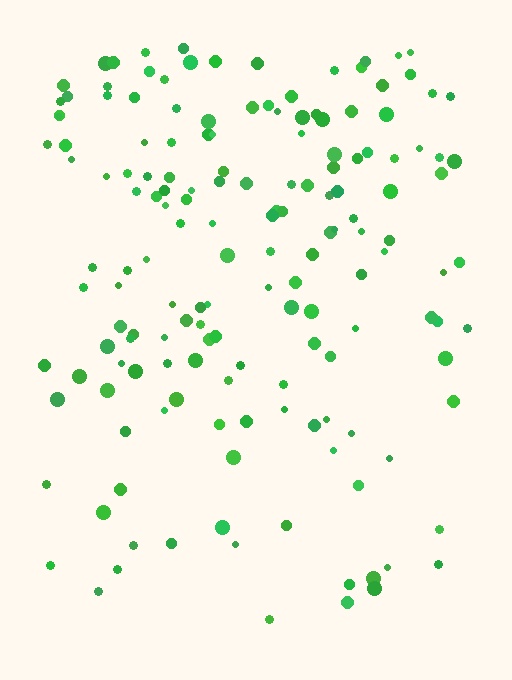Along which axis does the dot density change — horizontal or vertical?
Vertical.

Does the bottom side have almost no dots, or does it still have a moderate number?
Still a moderate number, just noticeably fewer than the top.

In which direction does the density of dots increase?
From bottom to top, with the top side densest.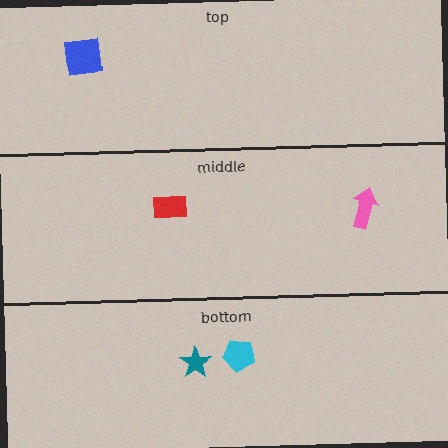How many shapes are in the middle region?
2.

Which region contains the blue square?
The top region.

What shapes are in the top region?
The blue square.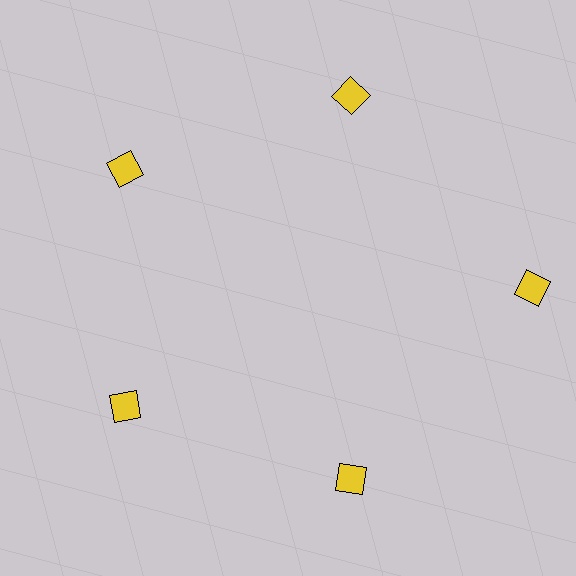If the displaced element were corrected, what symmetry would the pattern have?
It would have 5-fold rotational symmetry — the pattern would map onto itself every 72 degrees.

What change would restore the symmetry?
The symmetry would be restored by moving it inward, back onto the ring so that all 5 squares sit at equal angles and equal distance from the center.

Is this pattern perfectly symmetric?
No. The 5 yellow squares are arranged in a ring, but one element near the 3 o'clock position is pushed outward from the center, breaking the 5-fold rotational symmetry.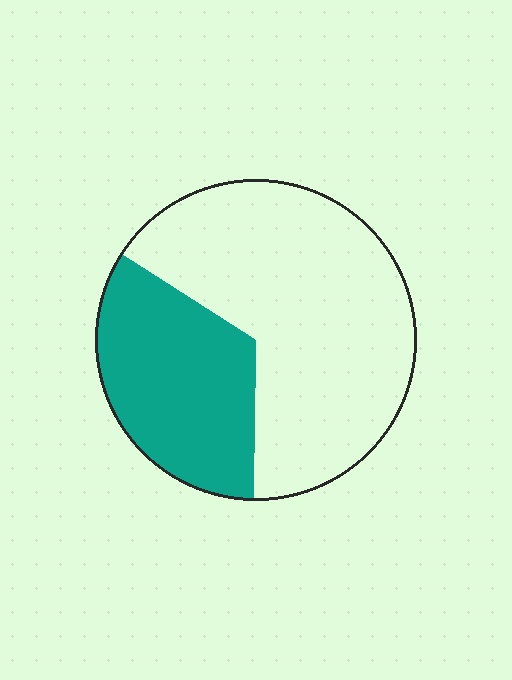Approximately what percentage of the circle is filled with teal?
Approximately 35%.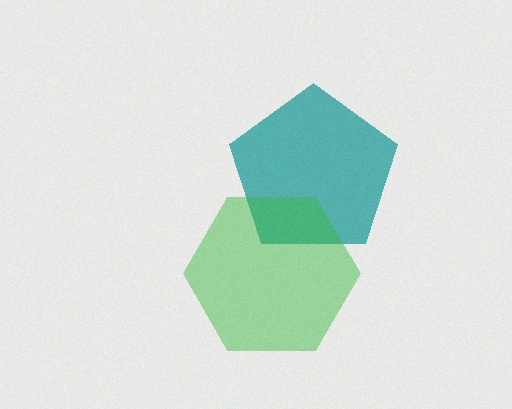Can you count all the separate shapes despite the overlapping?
Yes, there are 2 separate shapes.